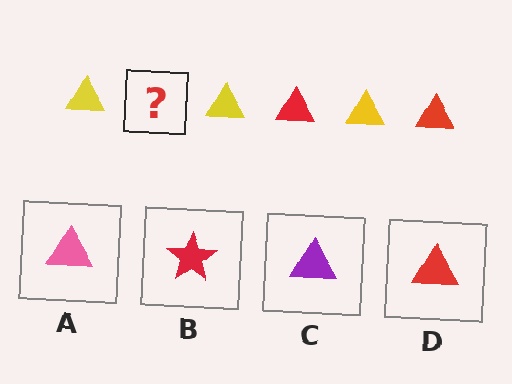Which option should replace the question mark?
Option D.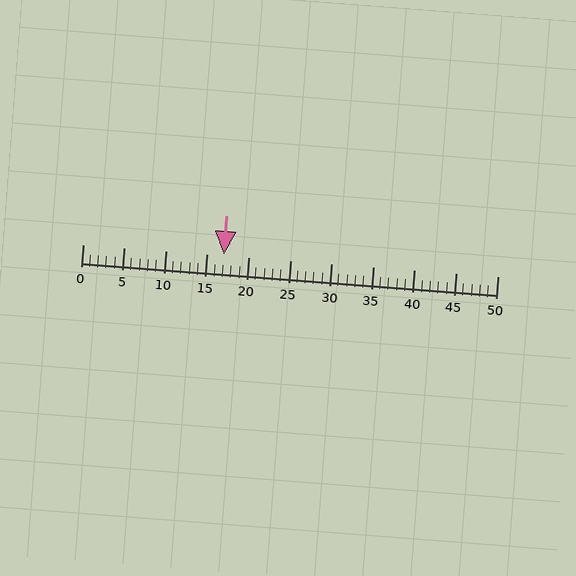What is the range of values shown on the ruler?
The ruler shows values from 0 to 50.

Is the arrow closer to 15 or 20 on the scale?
The arrow is closer to 15.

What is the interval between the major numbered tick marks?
The major tick marks are spaced 5 units apart.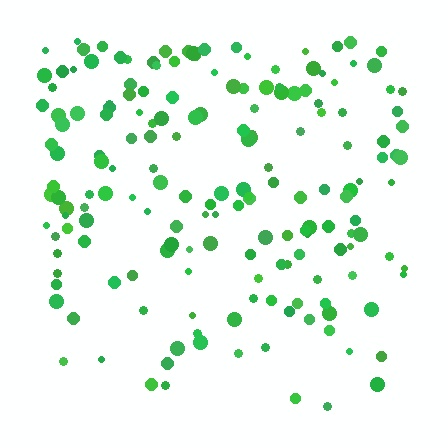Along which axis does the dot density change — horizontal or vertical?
Vertical.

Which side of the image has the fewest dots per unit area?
The bottom.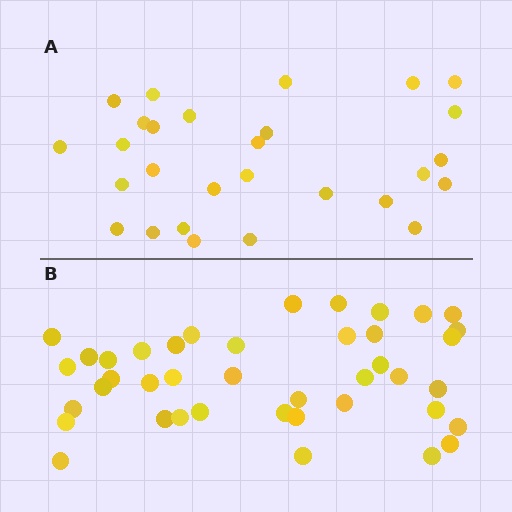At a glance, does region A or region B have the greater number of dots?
Region B (the bottom region) has more dots.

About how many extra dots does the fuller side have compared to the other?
Region B has approximately 15 more dots than region A.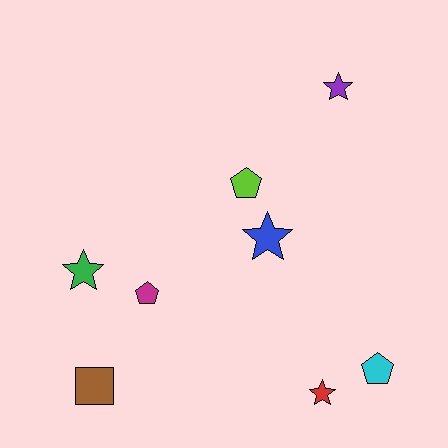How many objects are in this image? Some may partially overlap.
There are 8 objects.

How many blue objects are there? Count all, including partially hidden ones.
There is 1 blue object.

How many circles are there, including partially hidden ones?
There are no circles.